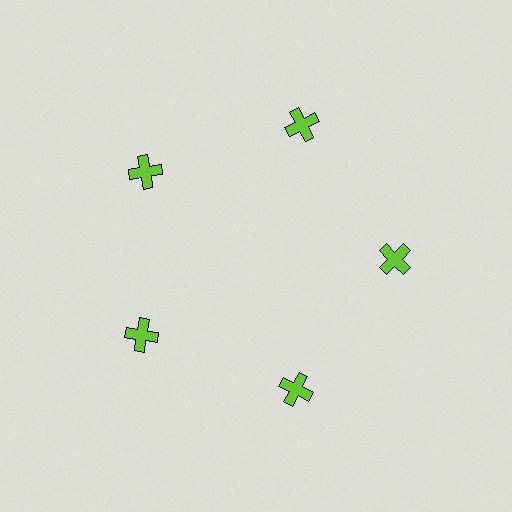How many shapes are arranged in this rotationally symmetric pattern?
There are 5 shapes, arranged in 5 groups of 1.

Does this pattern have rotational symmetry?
Yes, this pattern has 5-fold rotational symmetry. It looks the same after rotating 72 degrees around the center.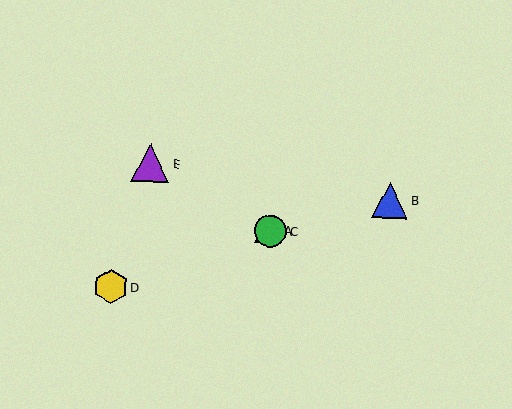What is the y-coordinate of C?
Object C is at y≈231.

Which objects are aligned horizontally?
Objects A, C are aligned horizontally.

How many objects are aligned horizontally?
2 objects (A, C) are aligned horizontally.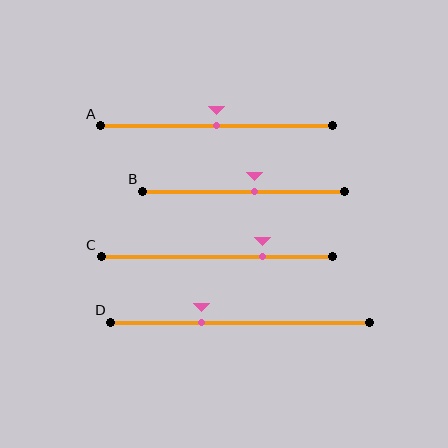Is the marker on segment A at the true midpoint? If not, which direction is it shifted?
Yes, the marker on segment A is at the true midpoint.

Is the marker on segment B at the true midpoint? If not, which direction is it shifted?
No, the marker on segment B is shifted to the right by about 5% of the segment length.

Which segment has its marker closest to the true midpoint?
Segment A has its marker closest to the true midpoint.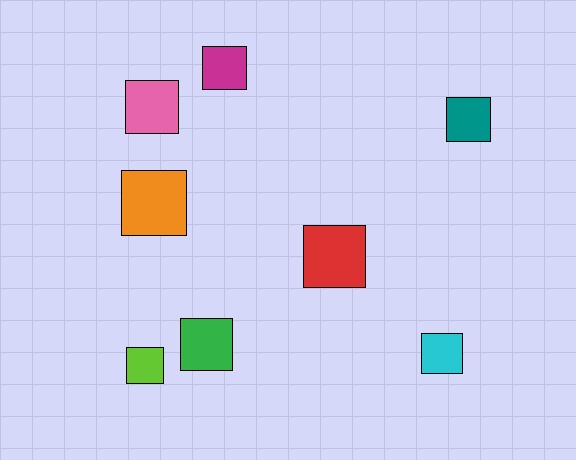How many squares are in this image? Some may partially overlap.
There are 8 squares.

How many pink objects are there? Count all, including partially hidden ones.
There is 1 pink object.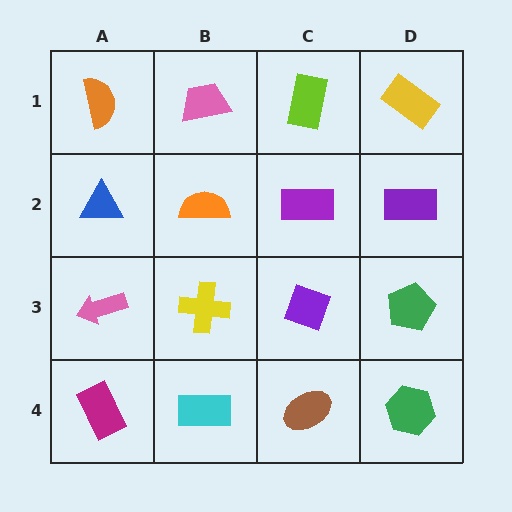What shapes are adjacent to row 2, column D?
A yellow rectangle (row 1, column D), a green pentagon (row 3, column D), a purple rectangle (row 2, column C).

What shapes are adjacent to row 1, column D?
A purple rectangle (row 2, column D), a lime rectangle (row 1, column C).